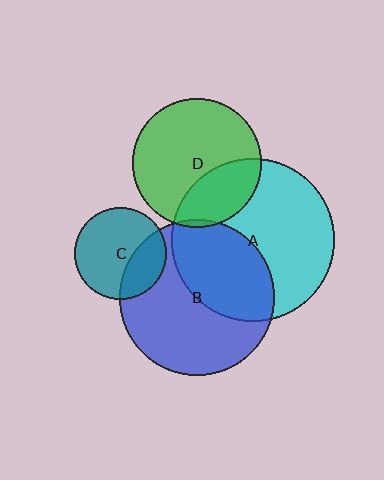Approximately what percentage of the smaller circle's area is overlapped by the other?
Approximately 5%.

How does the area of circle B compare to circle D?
Approximately 1.5 times.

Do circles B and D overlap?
Yes.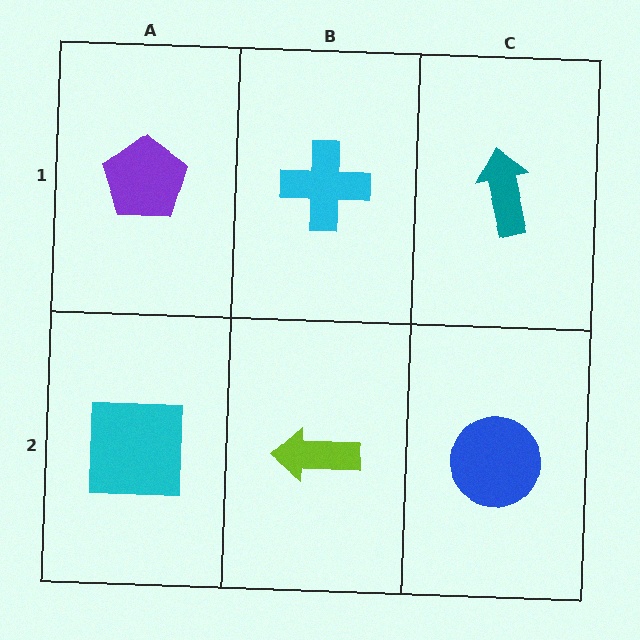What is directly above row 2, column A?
A purple pentagon.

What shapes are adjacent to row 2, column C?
A teal arrow (row 1, column C), a lime arrow (row 2, column B).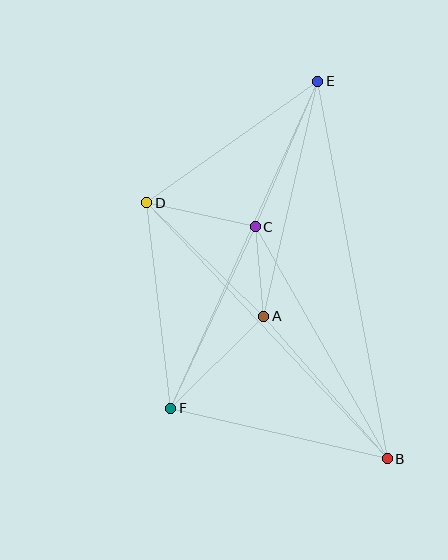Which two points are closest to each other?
Points A and C are closest to each other.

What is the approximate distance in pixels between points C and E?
The distance between C and E is approximately 158 pixels.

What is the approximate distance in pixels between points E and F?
The distance between E and F is approximately 359 pixels.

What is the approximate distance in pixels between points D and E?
The distance between D and E is approximately 210 pixels.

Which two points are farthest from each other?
Points B and E are farthest from each other.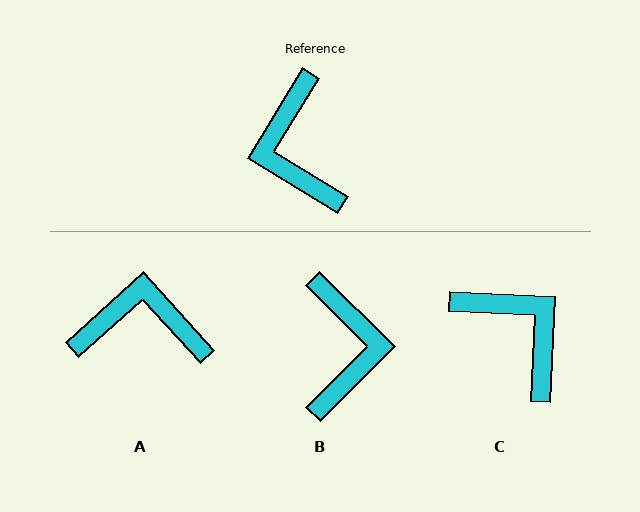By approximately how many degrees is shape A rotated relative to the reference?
Approximately 107 degrees clockwise.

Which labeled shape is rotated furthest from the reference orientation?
B, about 166 degrees away.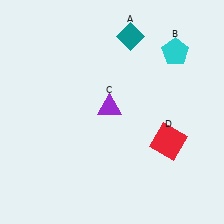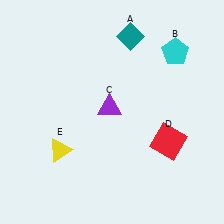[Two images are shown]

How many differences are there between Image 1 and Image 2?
There is 1 difference between the two images.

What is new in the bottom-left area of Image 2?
A yellow triangle (E) was added in the bottom-left area of Image 2.